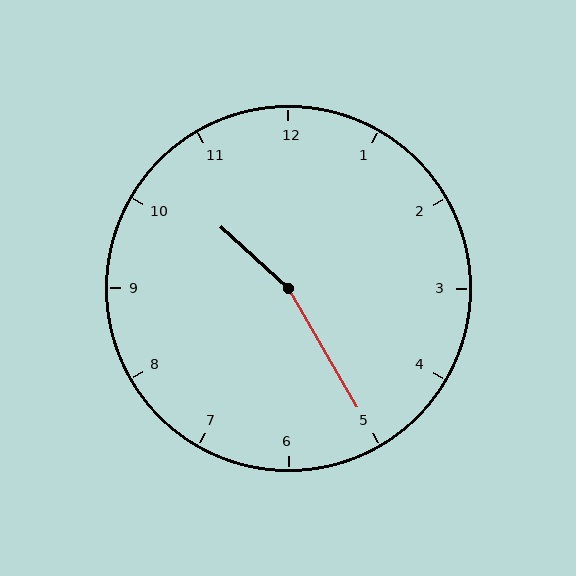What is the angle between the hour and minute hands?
Approximately 162 degrees.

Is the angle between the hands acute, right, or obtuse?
It is obtuse.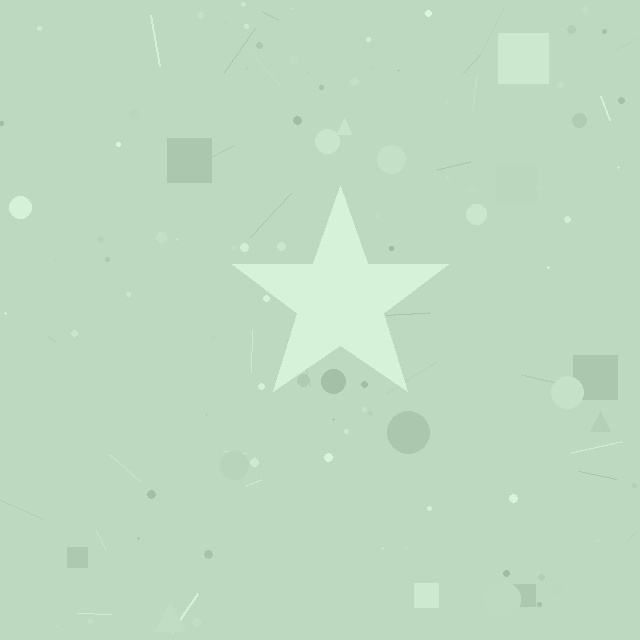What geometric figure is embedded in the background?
A star is embedded in the background.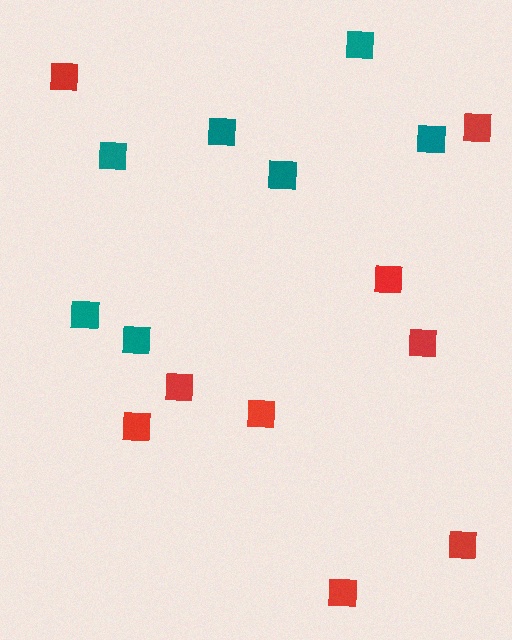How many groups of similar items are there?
There are 2 groups: one group of red squares (9) and one group of teal squares (7).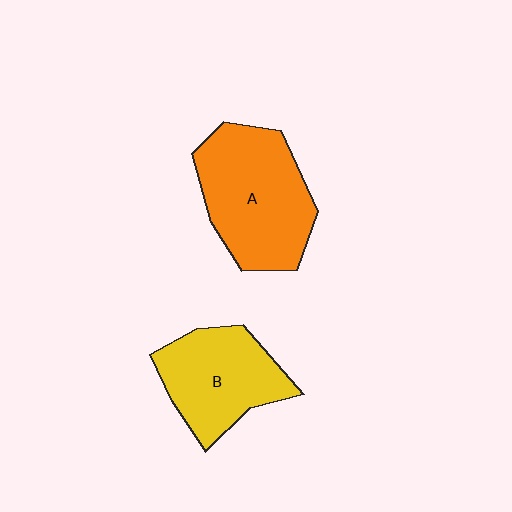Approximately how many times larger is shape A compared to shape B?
Approximately 1.3 times.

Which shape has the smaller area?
Shape B (yellow).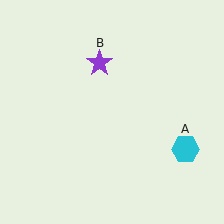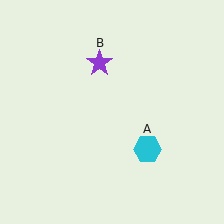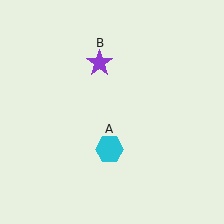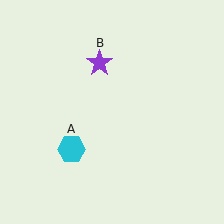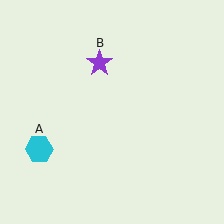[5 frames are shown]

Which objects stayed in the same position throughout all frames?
Purple star (object B) remained stationary.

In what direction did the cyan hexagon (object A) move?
The cyan hexagon (object A) moved left.